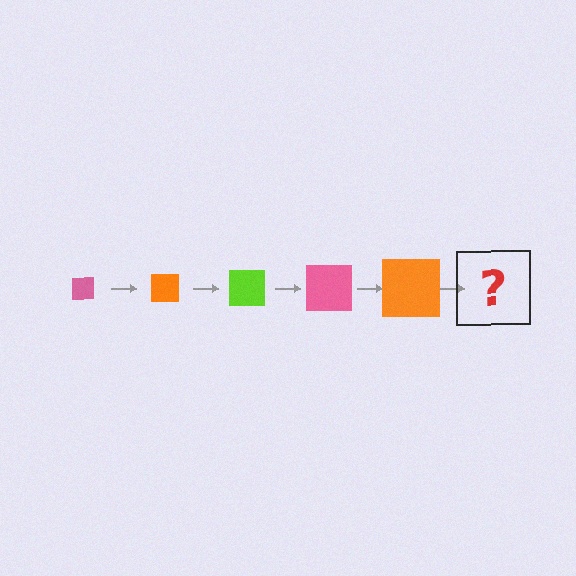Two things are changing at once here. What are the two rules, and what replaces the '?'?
The two rules are that the square grows larger each step and the color cycles through pink, orange, and lime. The '?' should be a lime square, larger than the previous one.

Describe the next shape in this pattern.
It should be a lime square, larger than the previous one.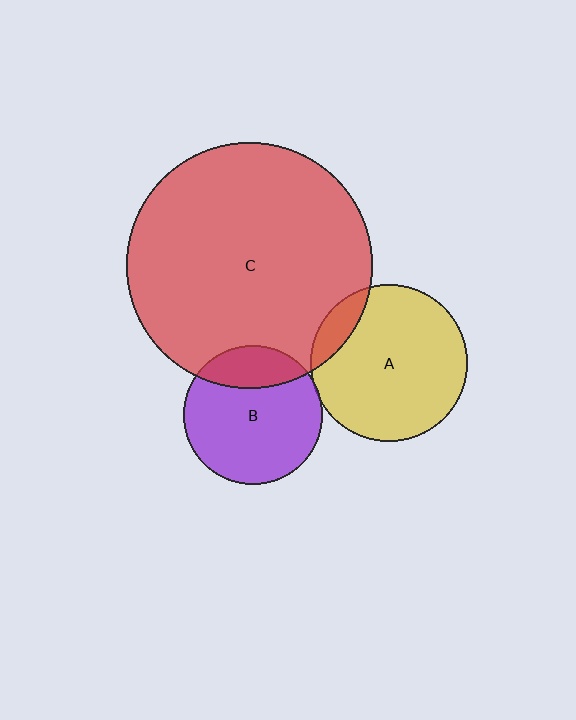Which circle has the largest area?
Circle C (red).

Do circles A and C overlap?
Yes.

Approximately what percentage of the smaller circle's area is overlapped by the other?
Approximately 10%.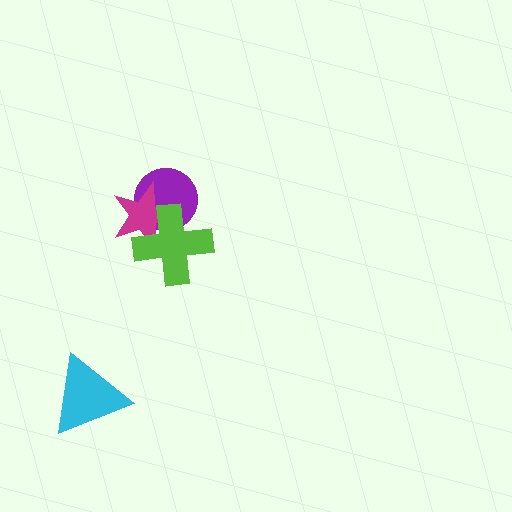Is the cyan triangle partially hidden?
No, no other shape covers it.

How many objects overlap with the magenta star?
2 objects overlap with the magenta star.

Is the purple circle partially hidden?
Yes, it is partially covered by another shape.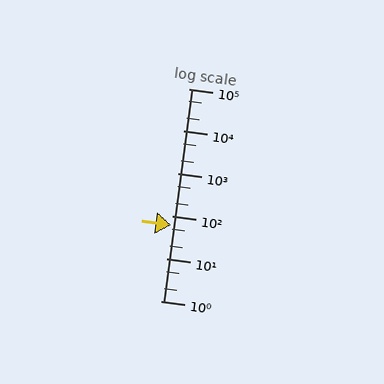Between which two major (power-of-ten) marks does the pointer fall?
The pointer is between 10 and 100.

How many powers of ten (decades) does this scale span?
The scale spans 5 decades, from 1 to 100000.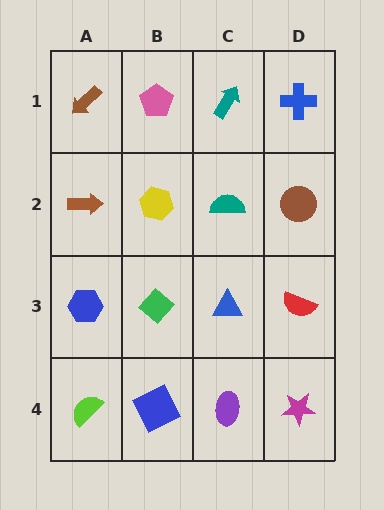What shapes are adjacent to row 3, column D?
A brown circle (row 2, column D), a magenta star (row 4, column D), a blue triangle (row 3, column C).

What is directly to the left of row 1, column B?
A brown arrow.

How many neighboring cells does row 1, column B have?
3.